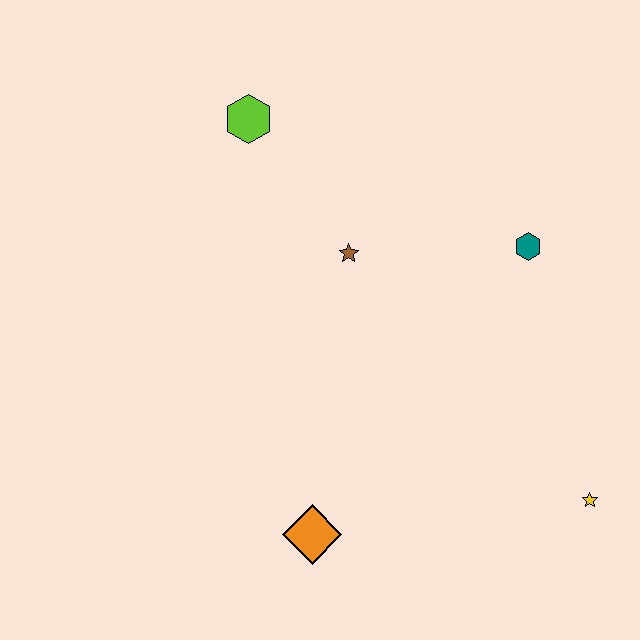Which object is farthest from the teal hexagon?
The orange diamond is farthest from the teal hexagon.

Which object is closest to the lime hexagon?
The brown star is closest to the lime hexagon.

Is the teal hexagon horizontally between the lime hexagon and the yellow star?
Yes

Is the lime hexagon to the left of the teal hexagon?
Yes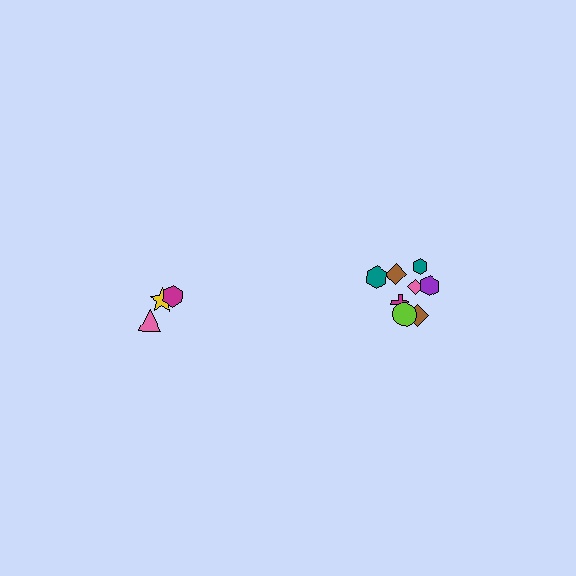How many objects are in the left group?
There are 3 objects.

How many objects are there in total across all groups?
There are 11 objects.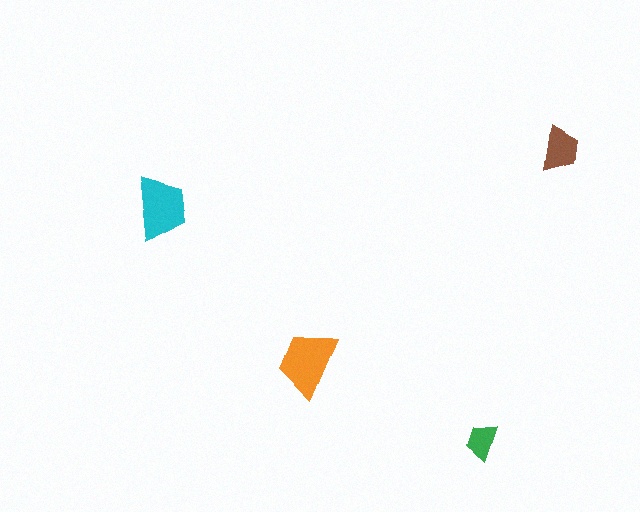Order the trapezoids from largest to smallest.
the orange one, the cyan one, the brown one, the green one.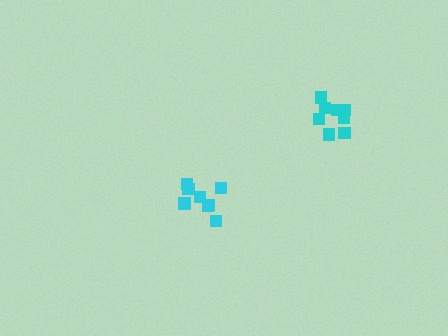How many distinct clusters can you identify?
There are 2 distinct clusters.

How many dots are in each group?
Group 1: 8 dots, Group 2: 8 dots (16 total).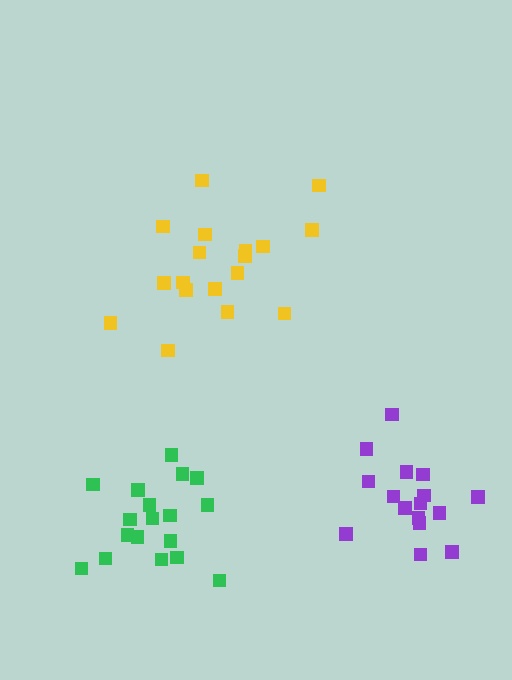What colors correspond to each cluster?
The clusters are colored: purple, yellow, green.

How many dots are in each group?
Group 1: 17 dots, Group 2: 18 dots, Group 3: 18 dots (53 total).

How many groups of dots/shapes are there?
There are 3 groups.